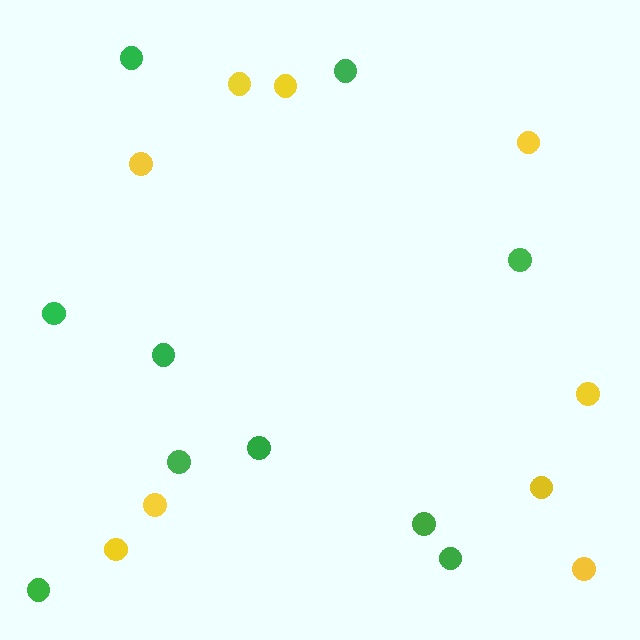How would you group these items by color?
There are 2 groups: one group of green circles (10) and one group of yellow circles (9).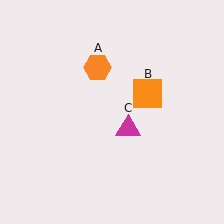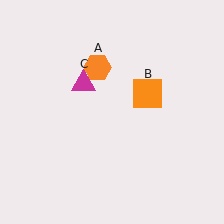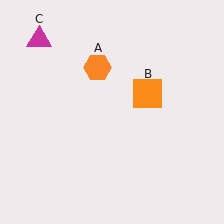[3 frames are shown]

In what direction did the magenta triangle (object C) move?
The magenta triangle (object C) moved up and to the left.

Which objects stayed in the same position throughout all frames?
Orange hexagon (object A) and orange square (object B) remained stationary.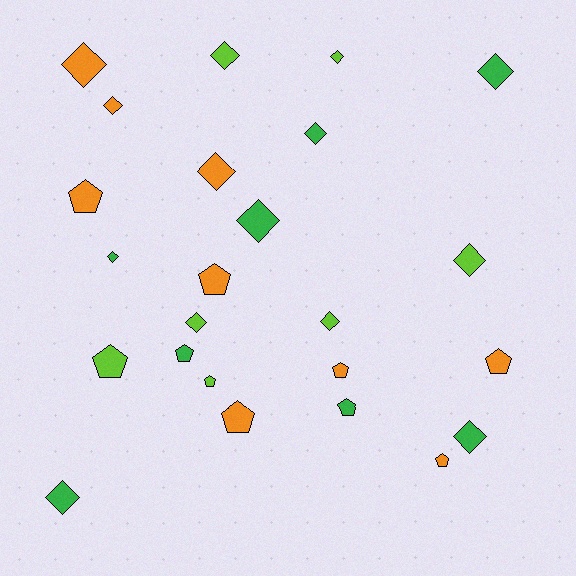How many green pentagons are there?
There are 2 green pentagons.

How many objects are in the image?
There are 24 objects.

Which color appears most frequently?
Orange, with 9 objects.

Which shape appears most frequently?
Diamond, with 14 objects.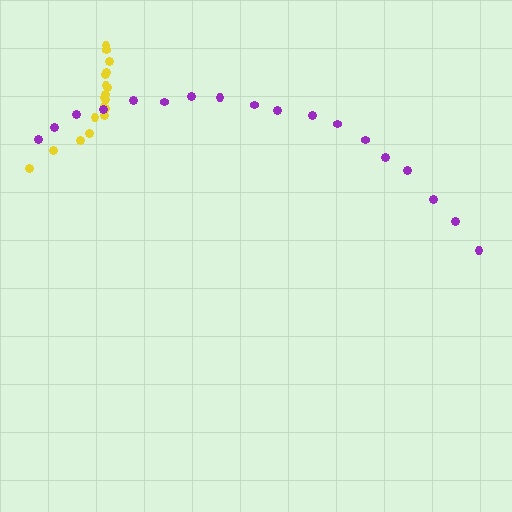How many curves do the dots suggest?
There are 2 distinct paths.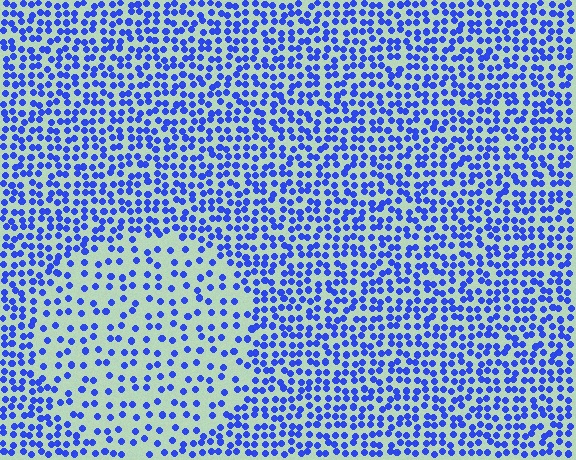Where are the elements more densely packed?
The elements are more densely packed outside the circle boundary.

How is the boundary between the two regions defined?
The boundary is defined by a change in element density (approximately 2.0x ratio). All elements are the same color, size, and shape.